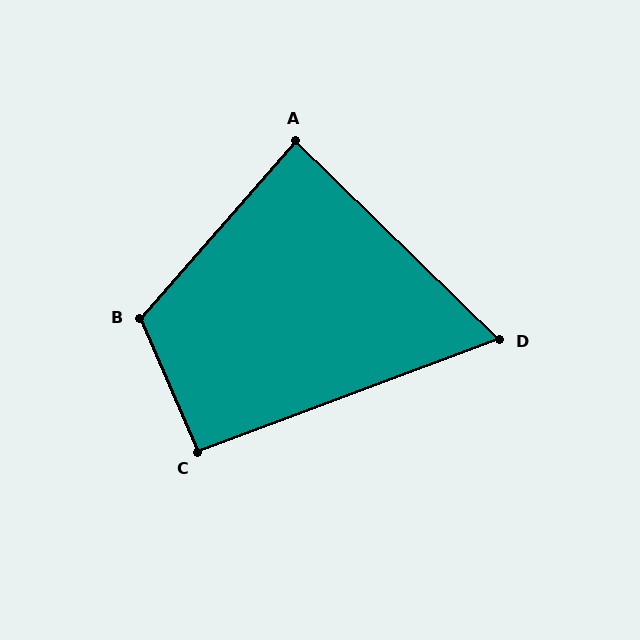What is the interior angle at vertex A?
Approximately 87 degrees (approximately right).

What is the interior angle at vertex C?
Approximately 93 degrees (approximately right).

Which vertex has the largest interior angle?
B, at approximately 115 degrees.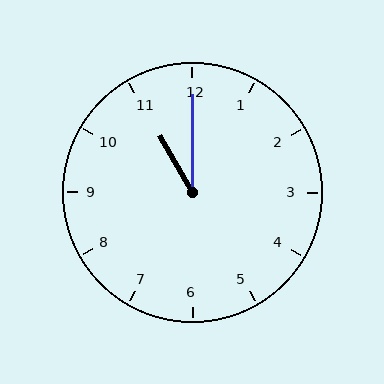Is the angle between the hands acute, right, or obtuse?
It is acute.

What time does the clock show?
11:00.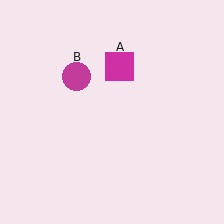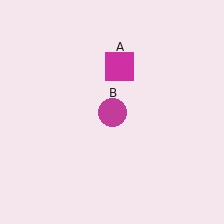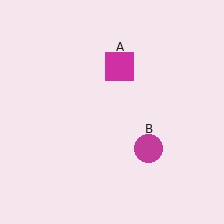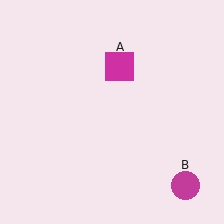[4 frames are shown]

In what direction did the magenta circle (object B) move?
The magenta circle (object B) moved down and to the right.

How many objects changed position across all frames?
1 object changed position: magenta circle (object B).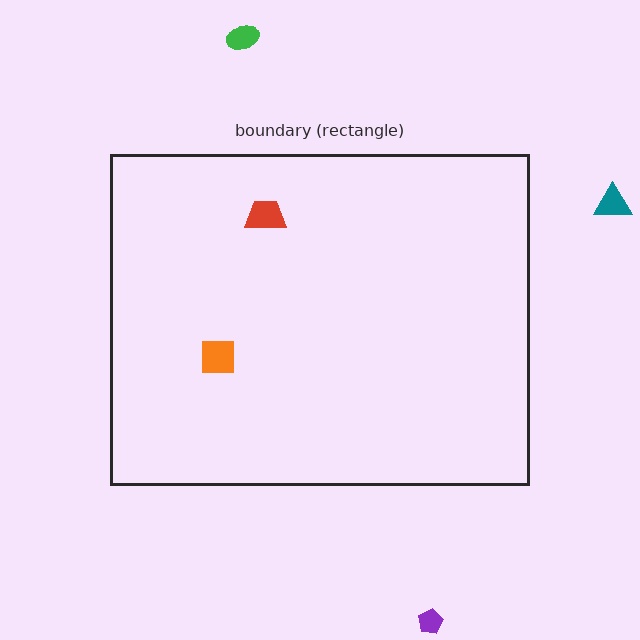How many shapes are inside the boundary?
2 inside, 3 outside.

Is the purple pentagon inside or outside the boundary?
Outside.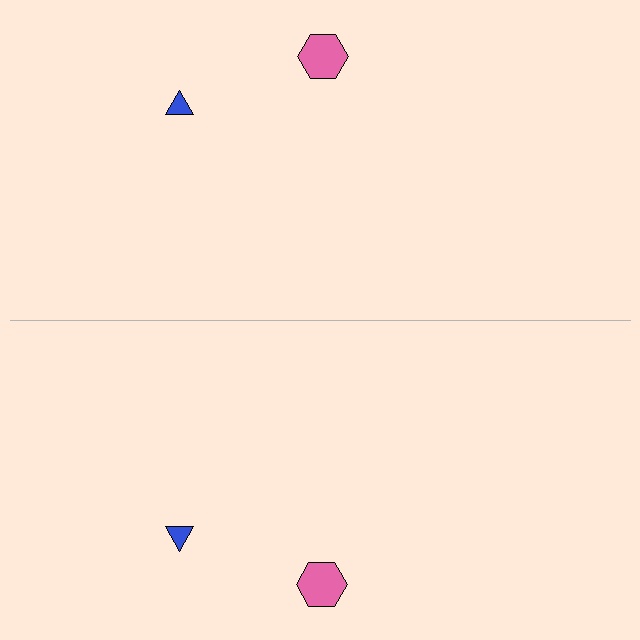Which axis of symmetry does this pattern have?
The pattern has a horizontal axis of symmetry running through the center of the image.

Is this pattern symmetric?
Yes, this pattern has bilateral (reflection) symmetry.